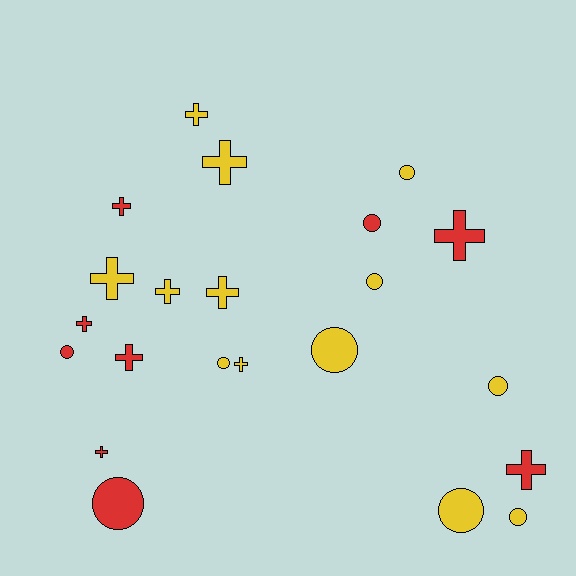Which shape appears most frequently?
Cross, with 12 objects.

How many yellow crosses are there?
There are 6 yellow crosses.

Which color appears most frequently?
Yellow, with 13 objects.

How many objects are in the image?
There are 22 objects.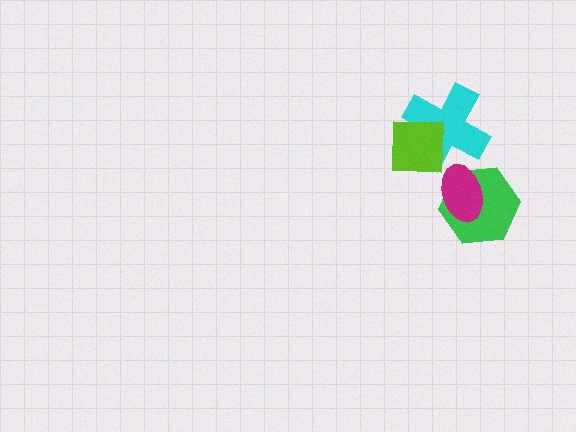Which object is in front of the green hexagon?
The magenta ellipse is in front of the green hexagon.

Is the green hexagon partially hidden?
Yes, it is partially covered by another shape.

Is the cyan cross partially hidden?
Yes, it is partially covered by another shape.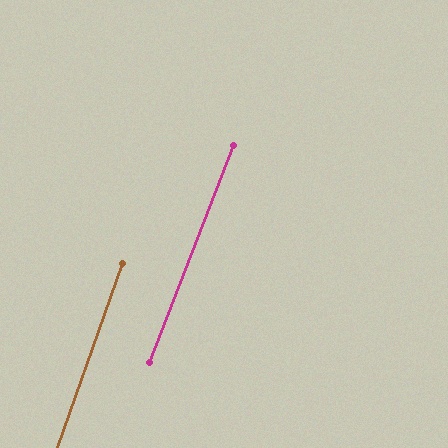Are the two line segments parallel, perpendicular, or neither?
Parallel — their directions differ by only 1.7°.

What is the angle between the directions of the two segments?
Approximately 2 degrees.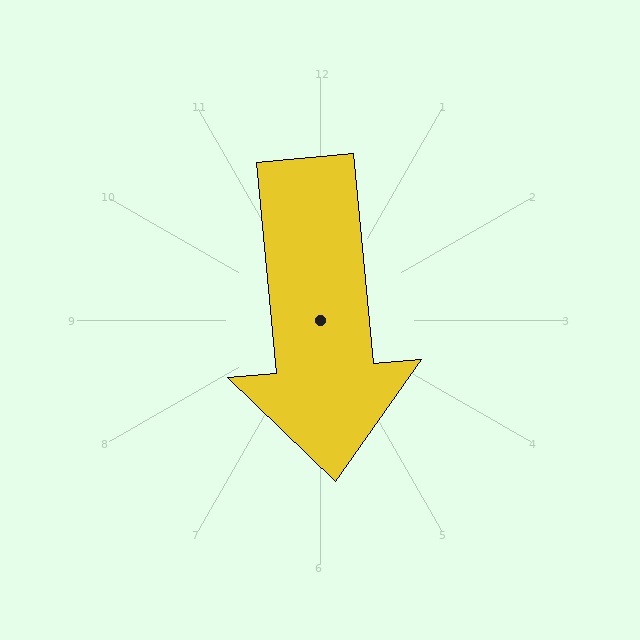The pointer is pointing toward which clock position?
Roughly 6 o'clock.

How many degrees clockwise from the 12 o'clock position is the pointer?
Approximately 175 degrees.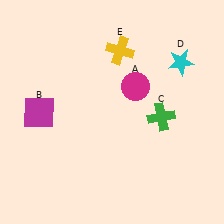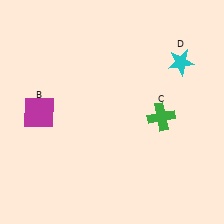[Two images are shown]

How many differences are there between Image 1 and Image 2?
There are 2 differences between the two images.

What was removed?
The magenta circle (A), the yellow cross (E) were removed in Image 2.